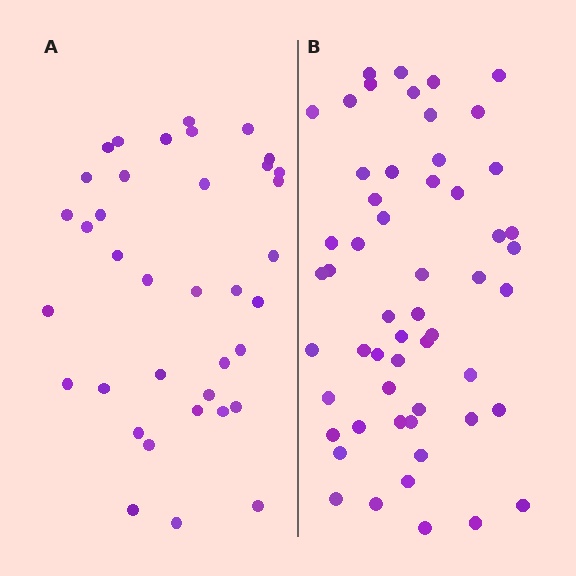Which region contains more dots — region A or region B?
Region B (the right region) has more dots.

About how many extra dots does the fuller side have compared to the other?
Region B has approximately 20 more dots than region A.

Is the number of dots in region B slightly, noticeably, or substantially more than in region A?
Region B has substantially more. The ratio is roughly 1.5 to 1.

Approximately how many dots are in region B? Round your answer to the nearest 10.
About 60 dots. (The exact count is 55, which rounds to 60.)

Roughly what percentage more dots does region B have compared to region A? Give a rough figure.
About 50% more.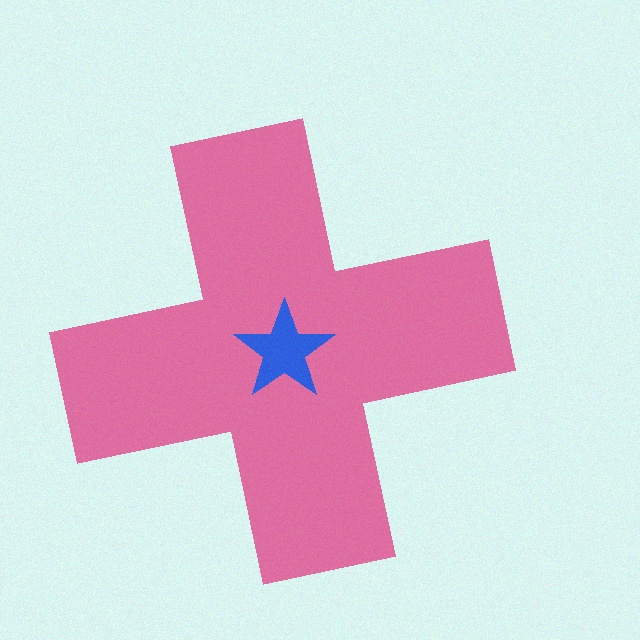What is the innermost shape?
The blue star.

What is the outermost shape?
The pink cross.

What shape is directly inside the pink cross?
The blue star.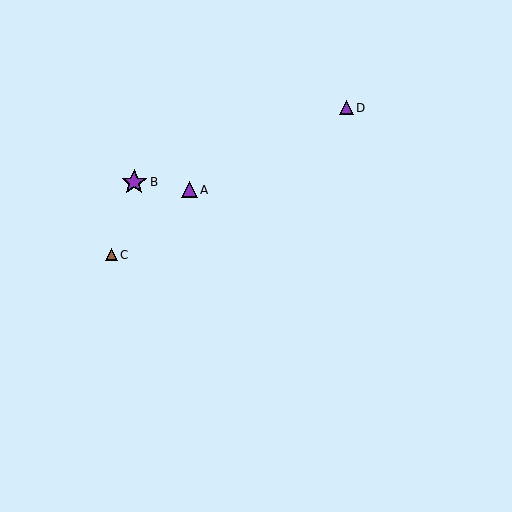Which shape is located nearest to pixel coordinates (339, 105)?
The purple triangle (labeled D) at (346, 108) is nearest to that location.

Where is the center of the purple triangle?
The center of the purple triangle is at (189, 190).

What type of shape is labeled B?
Shape B is a purple star.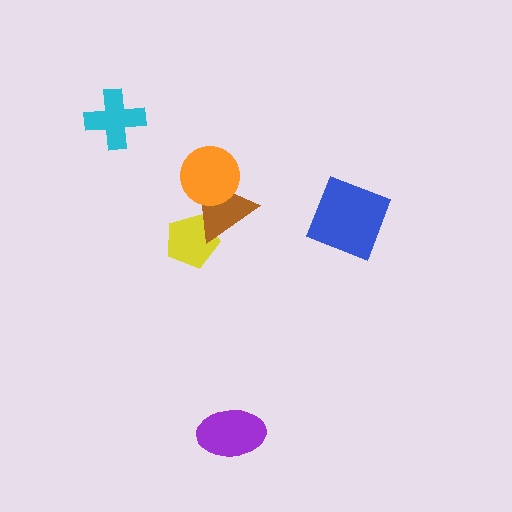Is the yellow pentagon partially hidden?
Yes, it is partially covered by another shape.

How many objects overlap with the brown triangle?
2 objects overlap with the brown triangle.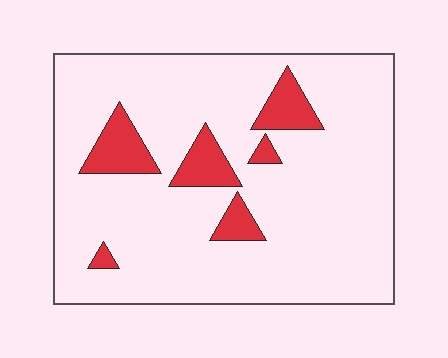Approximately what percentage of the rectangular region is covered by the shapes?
Approximately 10%.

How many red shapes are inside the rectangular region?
6.